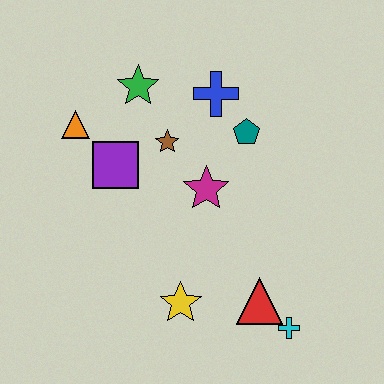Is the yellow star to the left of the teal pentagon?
Yes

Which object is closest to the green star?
The brown star is closest to the green star.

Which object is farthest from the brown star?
The cyan cross is farthest from the brown star.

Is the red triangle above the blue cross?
No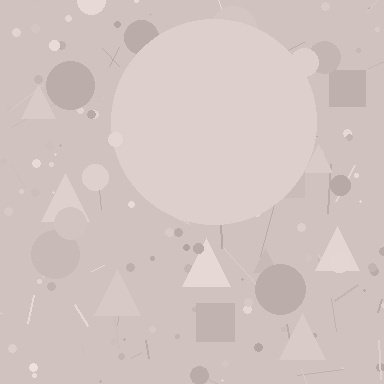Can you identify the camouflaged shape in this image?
The camouflaged shape is a circle.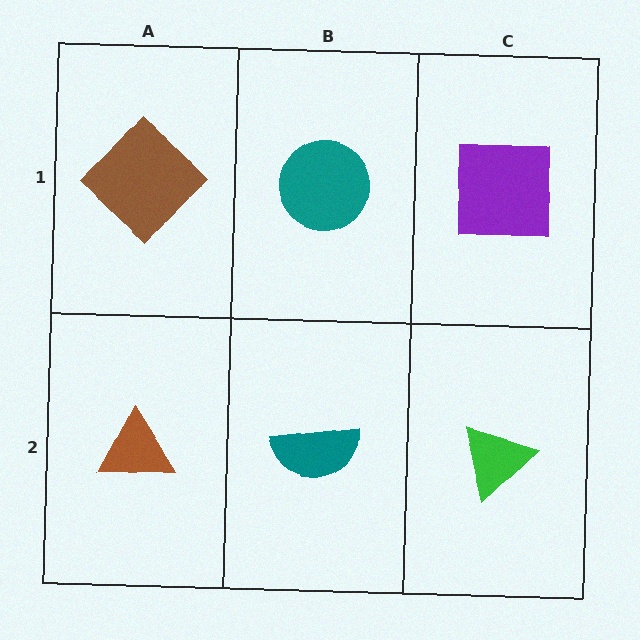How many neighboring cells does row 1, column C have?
2.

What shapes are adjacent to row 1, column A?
A brown triangle (row 2, column A), a teal circle (row 1, column B).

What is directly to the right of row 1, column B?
A purple square.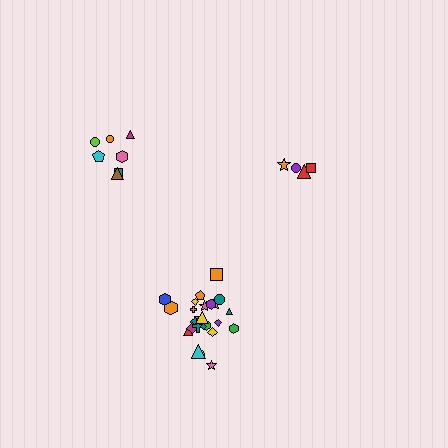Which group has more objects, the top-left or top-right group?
The top-left group.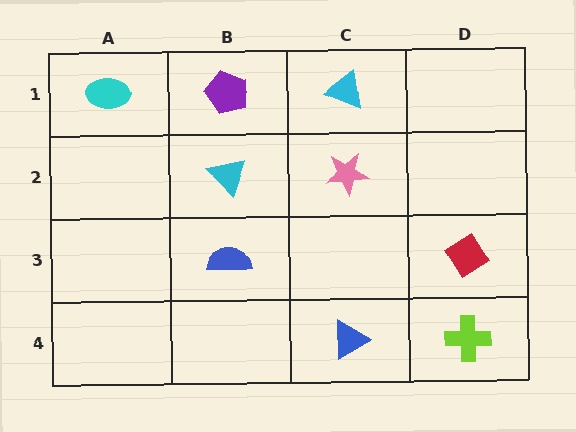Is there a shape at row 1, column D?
No, that cell is empty.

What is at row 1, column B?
A purple pentagon.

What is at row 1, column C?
A cyan triangle.